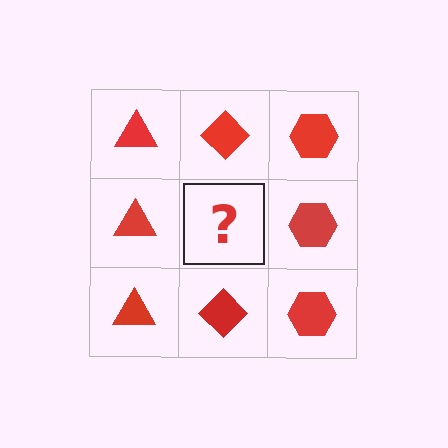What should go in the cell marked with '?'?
The missing cell should contain a red diamond.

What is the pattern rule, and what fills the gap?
The rule is that each column has a consistent shape. The gap should be filled with a red diamond.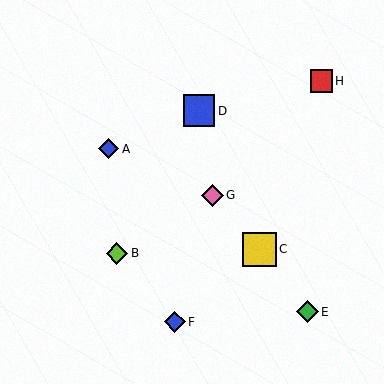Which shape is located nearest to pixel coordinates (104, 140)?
The blue diamond (labeled A) at (109, 149) is nearest to that location.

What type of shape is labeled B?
Shape B is a lime diamond.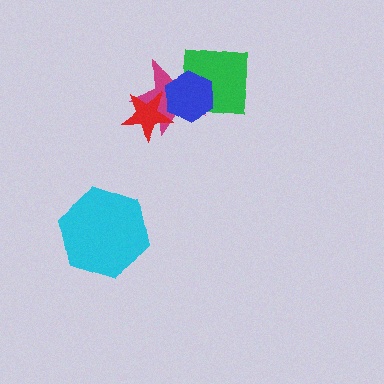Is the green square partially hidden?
Yes, it is partially covered by another shape.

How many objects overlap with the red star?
2 objects overlap with the red star.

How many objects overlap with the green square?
2 objects overlap with the green square.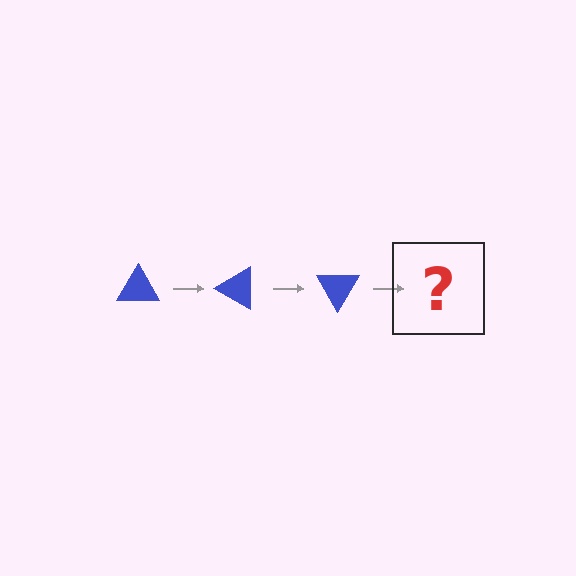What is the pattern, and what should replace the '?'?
The pattern is that the triangle rotates 30 degrees each step. The '?' should be a blue triangle rotated 90 degrees.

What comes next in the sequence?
The next element should be a blue triangle rotated 90 degrees.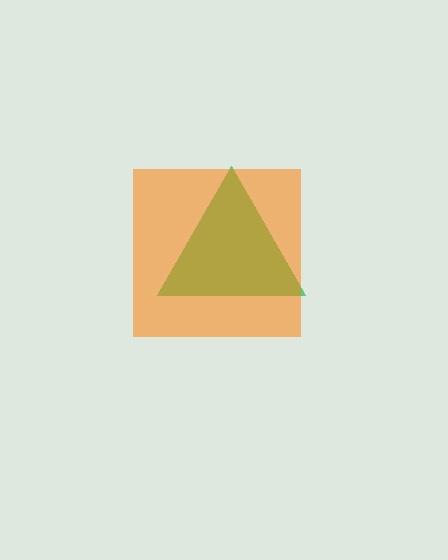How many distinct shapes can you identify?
There are 2 distinct shapes: a green triangle, an orange square.